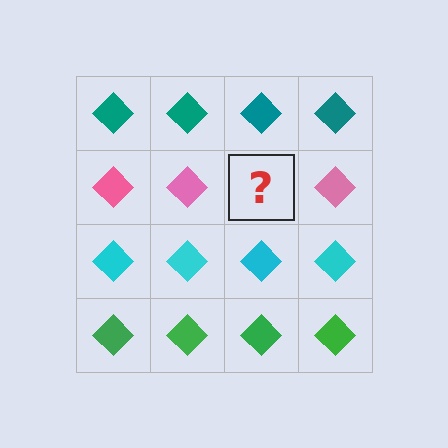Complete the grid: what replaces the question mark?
The question mark should be replaced with a pink diamond.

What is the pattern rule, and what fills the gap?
The rule is that each row has a consistent color. The gap should be filled with a pink diamond.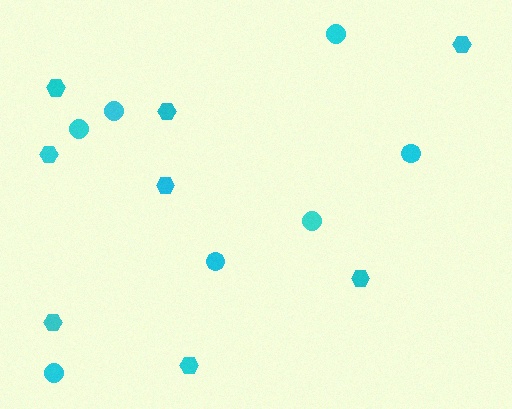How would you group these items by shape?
There are 2 groups: one group of circles (7) and one group of hexagons (8).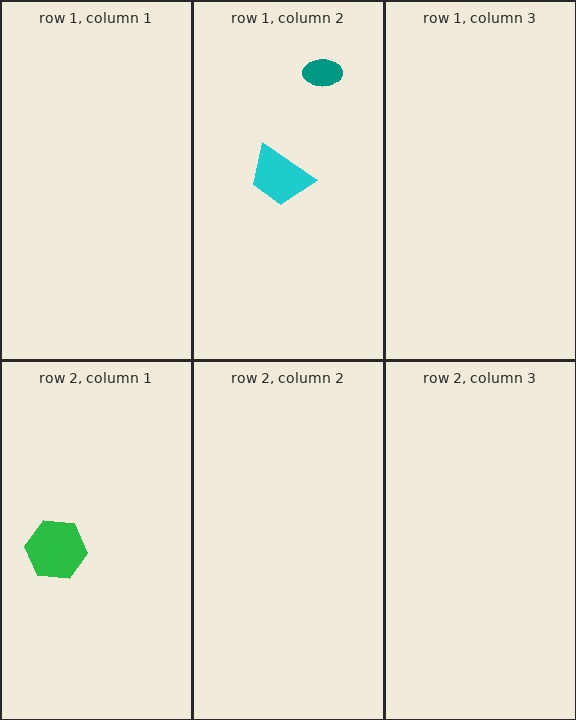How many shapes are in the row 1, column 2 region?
2.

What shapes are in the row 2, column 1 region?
The green hexagon.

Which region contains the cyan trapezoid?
The row 1, column 2 region.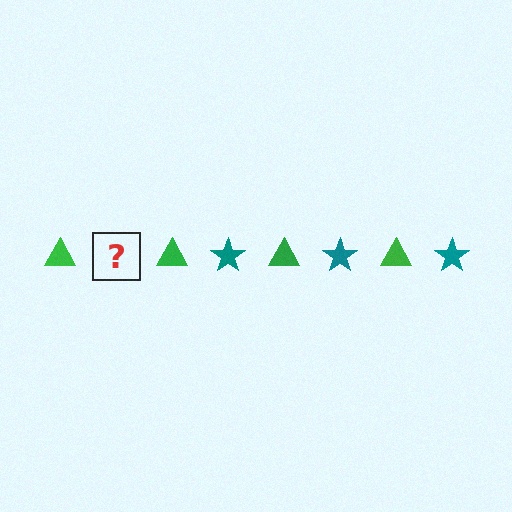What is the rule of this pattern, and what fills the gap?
The rule is that the pattern alternates between green triangle and teal star. The gap should be filled with a teal star.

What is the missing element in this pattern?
The missing element is a teal star.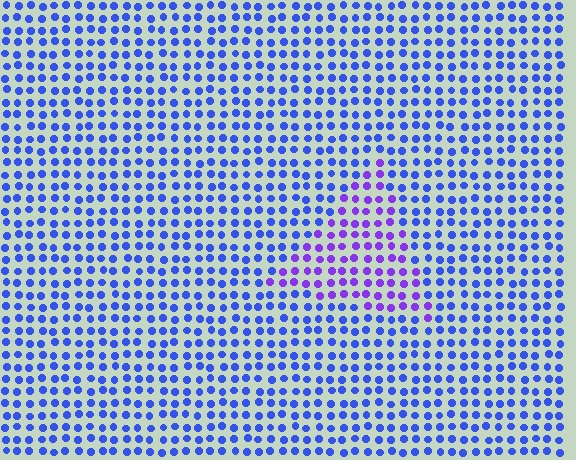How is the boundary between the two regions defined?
The boundary is defined purely by a slight shift in hue (about 38 degrees). Spacing, size, and orientation are identical on both sides.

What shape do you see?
I see a triangle.